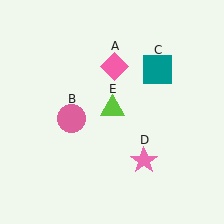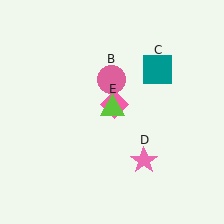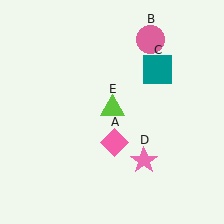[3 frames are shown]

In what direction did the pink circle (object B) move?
The pink circle (object B) moved up and to the right.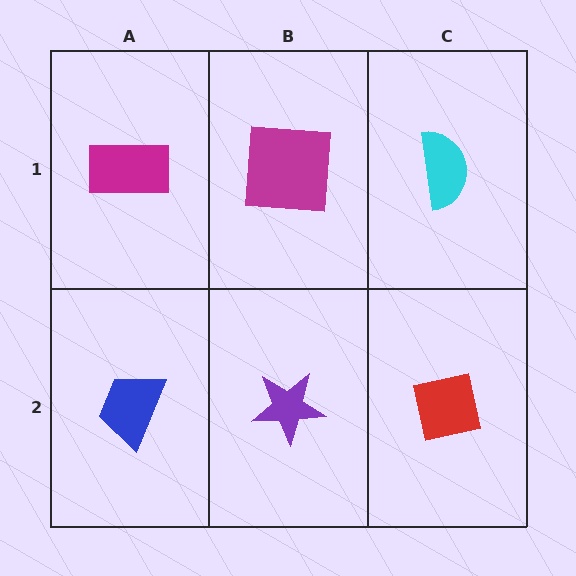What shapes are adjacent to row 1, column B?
A purple star (row 2, column B), a magenta rectangle (row 1, column A), a cyan semicircle (row 1, column C).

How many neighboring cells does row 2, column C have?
2.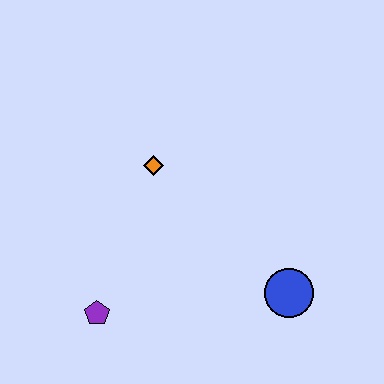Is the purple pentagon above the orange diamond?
No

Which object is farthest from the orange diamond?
The blue circle is farthest from the orange diamond.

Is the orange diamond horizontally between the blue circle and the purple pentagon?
Yes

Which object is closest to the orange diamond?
The purple pentagon is closest to the orange diamond.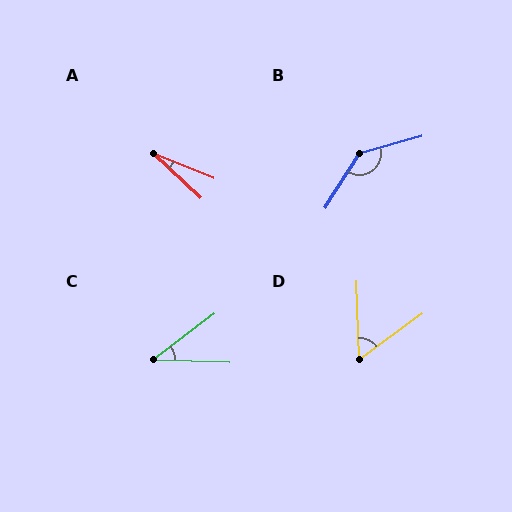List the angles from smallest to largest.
A (21°), C (39°), D (56°), B (138°).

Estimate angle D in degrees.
Approximately 56 degrees.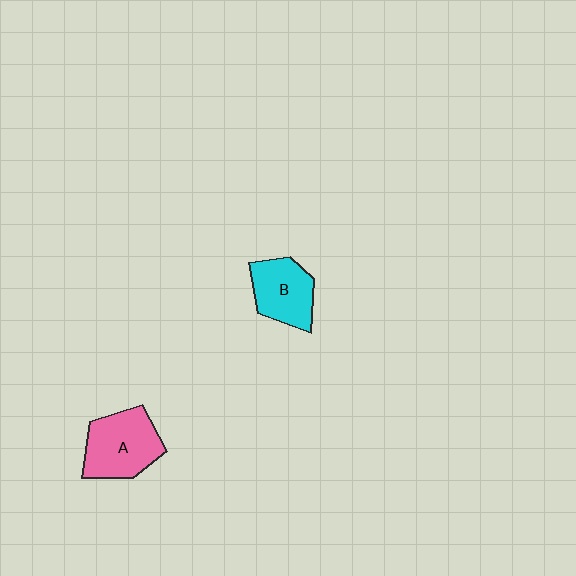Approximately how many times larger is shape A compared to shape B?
Approximately 1.2 times.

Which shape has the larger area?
Shape A (pink).